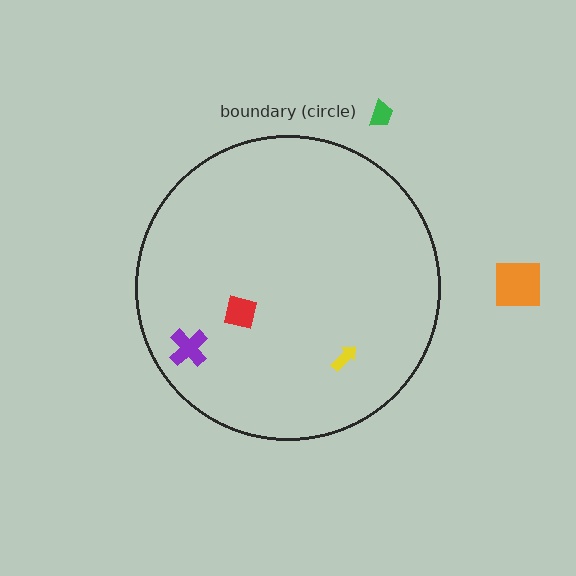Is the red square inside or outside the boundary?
Inside.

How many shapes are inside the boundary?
3 inside, 2 outside.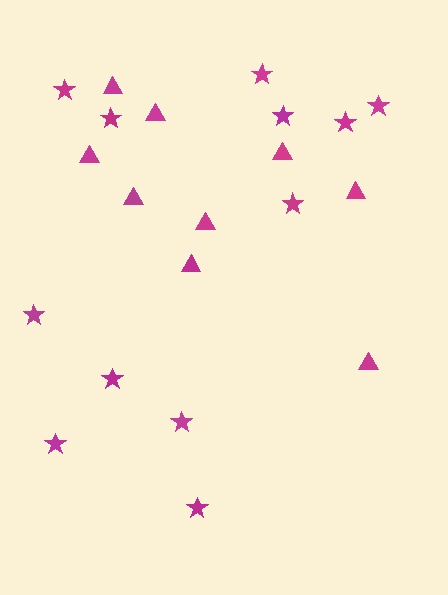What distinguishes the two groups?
There are 2 groups: one group of stars (12) and one group of triangles (9).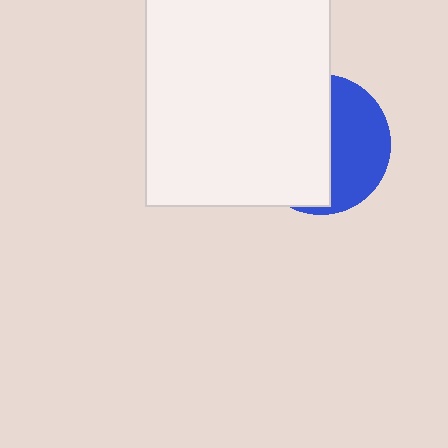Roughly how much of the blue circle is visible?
A small part of it is visible (roughly 42%).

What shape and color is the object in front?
The object in front is a white rectangle.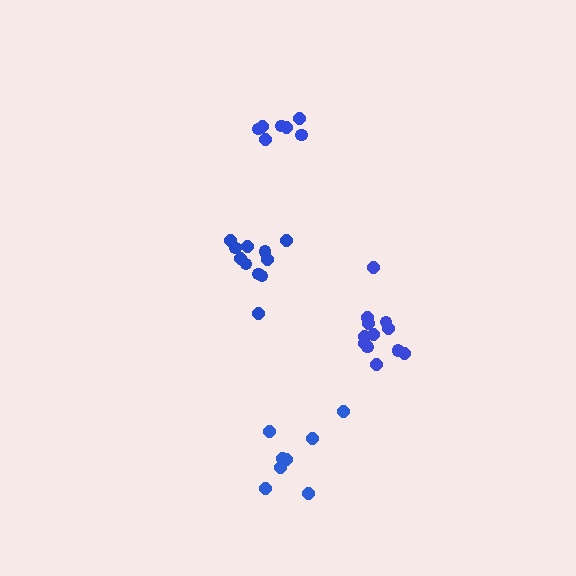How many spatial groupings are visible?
There are 4 spatial groupings.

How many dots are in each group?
Group 1: 12 dots, Group 2: 7 dots, Group 3: 8 dots, Group 4: 11 dots (38 total).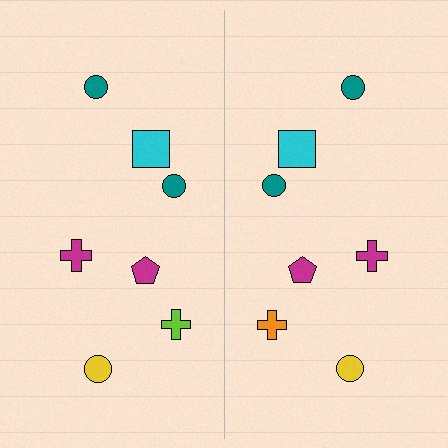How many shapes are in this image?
There are 14 shapes in this image.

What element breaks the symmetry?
The orange cross on the right side breaks the symmetry — its mirror counterpart is lime.